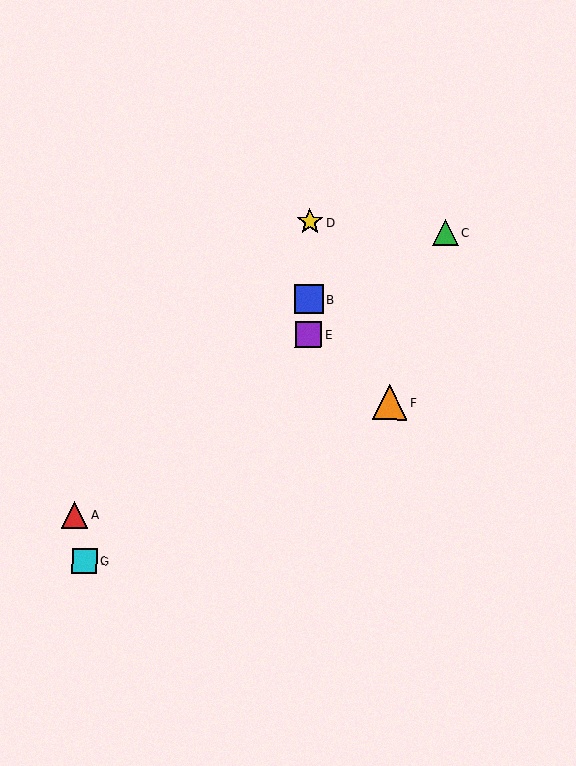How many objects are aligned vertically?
3 objects (B, D, E) are aligned vertically.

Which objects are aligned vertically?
Objects B, D, E are aligned vertically.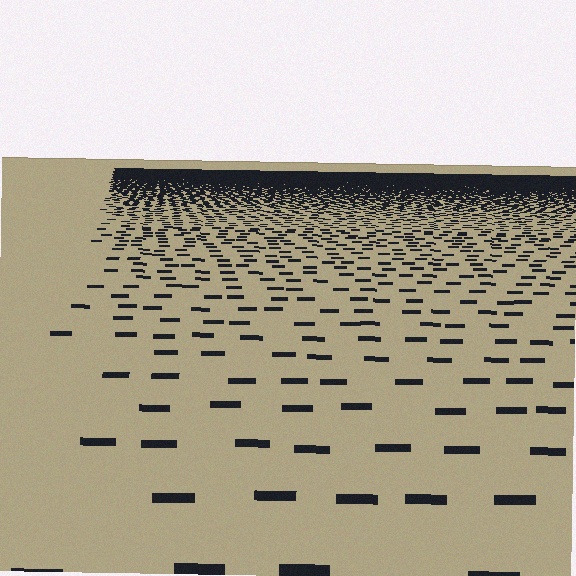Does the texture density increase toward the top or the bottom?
Density increases toward the top.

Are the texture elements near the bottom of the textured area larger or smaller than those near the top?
Larger. Near the bottom, elements are closer to the viewer and appear at a bigger on-screen size.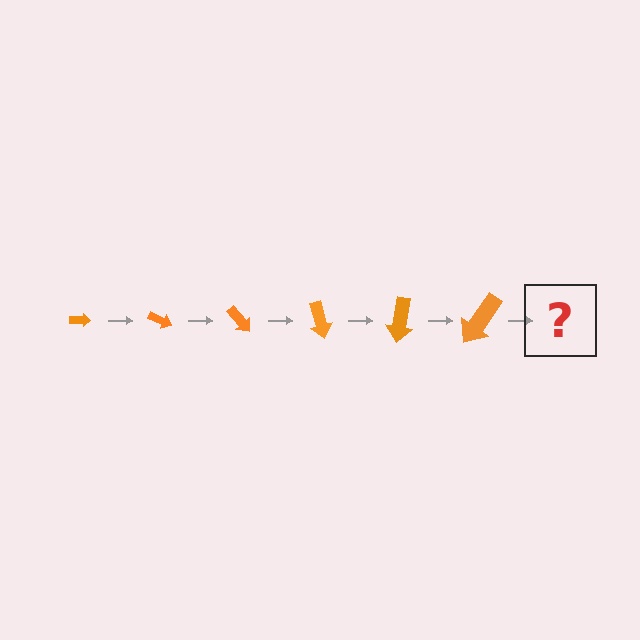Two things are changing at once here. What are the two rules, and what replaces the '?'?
The two rules are that the arrow grows larger each step and it rotates 25 degrees each step. The '?' should be an arrow, larger than the previous one and rotated 150 degrees from the start.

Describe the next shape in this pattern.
It should be an arrow, larger than the previous one and rotated 150 degrees from the start.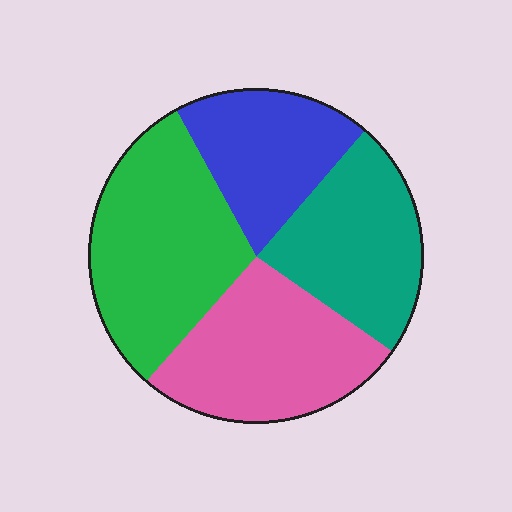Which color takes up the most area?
Green, at roughly 30%.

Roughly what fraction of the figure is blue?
Blue takes up about one fifth (1/5) of the figure.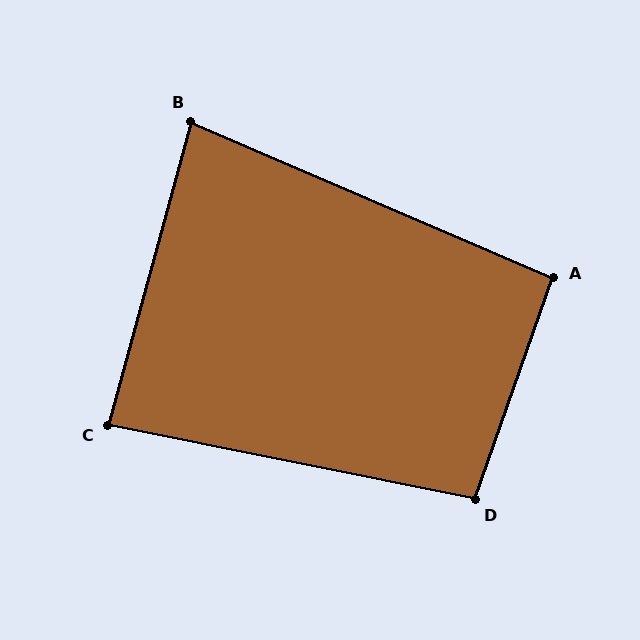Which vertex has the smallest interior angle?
B, at approximately 82 degrees.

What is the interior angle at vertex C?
Approximately 86 degrees (approximately right).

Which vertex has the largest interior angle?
D, at approximately 98 degrees.